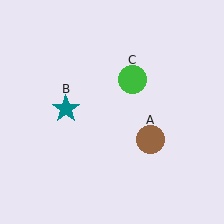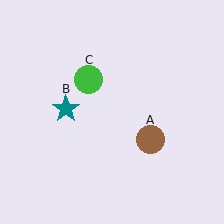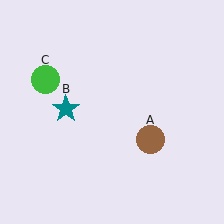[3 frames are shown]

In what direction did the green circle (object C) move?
The green circle (object C) moved left.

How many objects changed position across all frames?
1 object changed position: green circle (object C).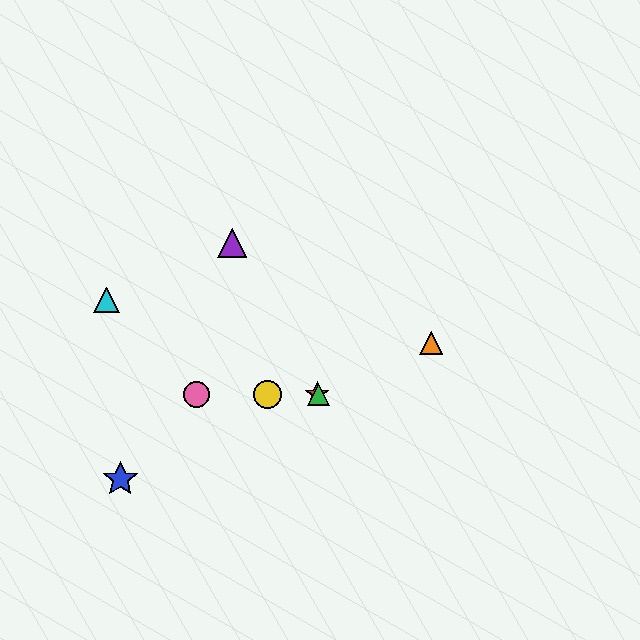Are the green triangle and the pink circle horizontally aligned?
Yes, both are at y≈394.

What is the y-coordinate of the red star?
The red star is at y≈394.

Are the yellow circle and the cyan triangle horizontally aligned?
No, the yellow circle is at y≈394 and the cyan triangle is at y≈300.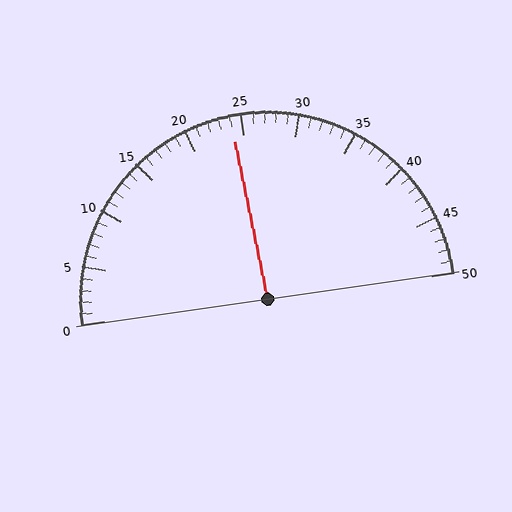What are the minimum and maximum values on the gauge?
The gauge ranges from 0 to 50.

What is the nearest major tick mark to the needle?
The nearest major tick mark is 25.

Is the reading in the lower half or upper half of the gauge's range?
The reading is in the lower half of the range (0 to 50).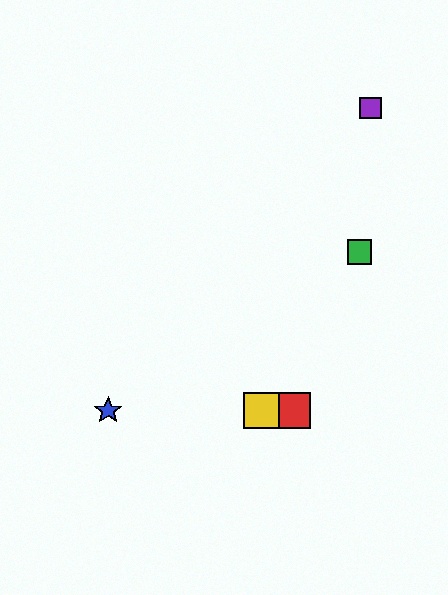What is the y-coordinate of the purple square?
The purple square is at y≈108.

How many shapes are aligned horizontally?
3 shapes (the red square, the blue star, the yellow square) are aligned horizontally.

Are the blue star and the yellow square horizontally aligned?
Yes, both are at y≈410.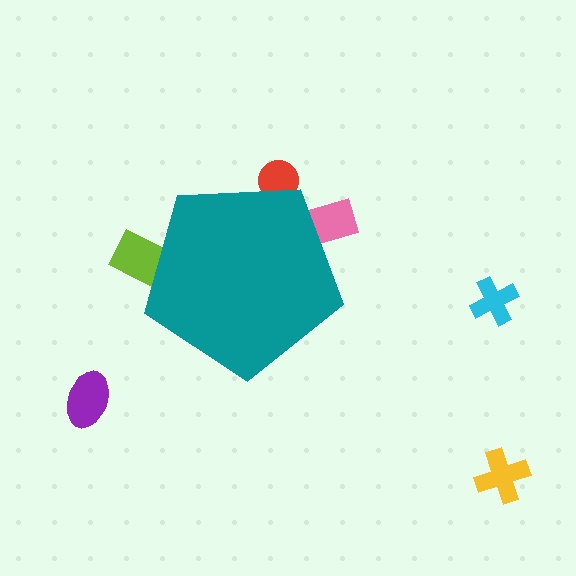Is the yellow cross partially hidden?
No, the yellow cross is fully visible.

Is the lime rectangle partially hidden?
Yes, the lime rectangle is partially hidden behind the teal pentagon.